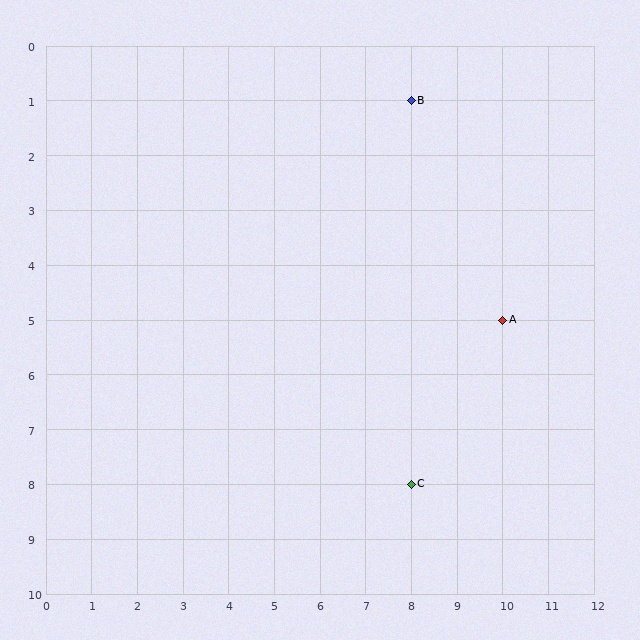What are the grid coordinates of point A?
Point A is at grid coordinates (10, 5).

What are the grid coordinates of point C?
Point C is at grid coordinates (8, 8).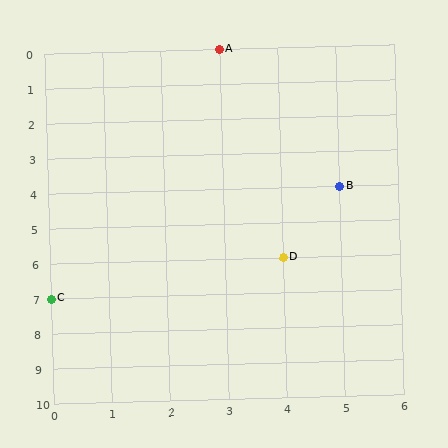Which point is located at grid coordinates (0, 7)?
Point C is at (0, 7).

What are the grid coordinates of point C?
Point C is at grid coordinates (0, 7).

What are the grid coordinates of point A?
Point A is at grid coordinates (3, 0).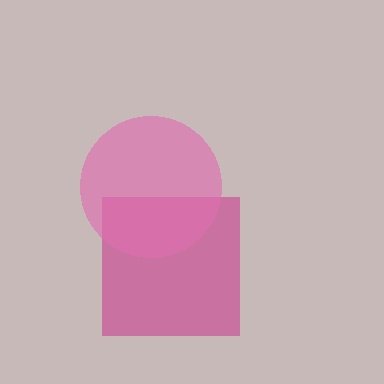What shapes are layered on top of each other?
The layered shapes are: a magenta square, a pink circle.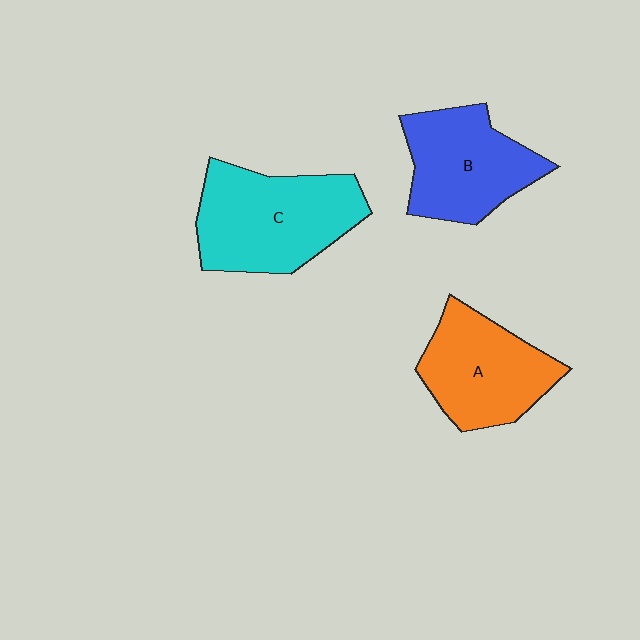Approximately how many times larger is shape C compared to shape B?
Approximately 1.2 times.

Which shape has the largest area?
Shape C (cyan).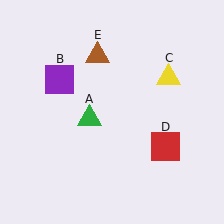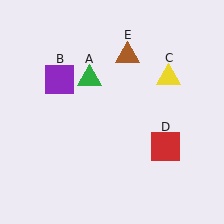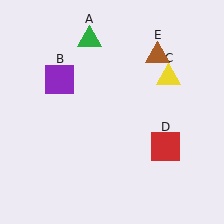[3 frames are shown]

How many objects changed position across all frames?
2 objects changed position: green triangle (object A), brown triangle (object E).